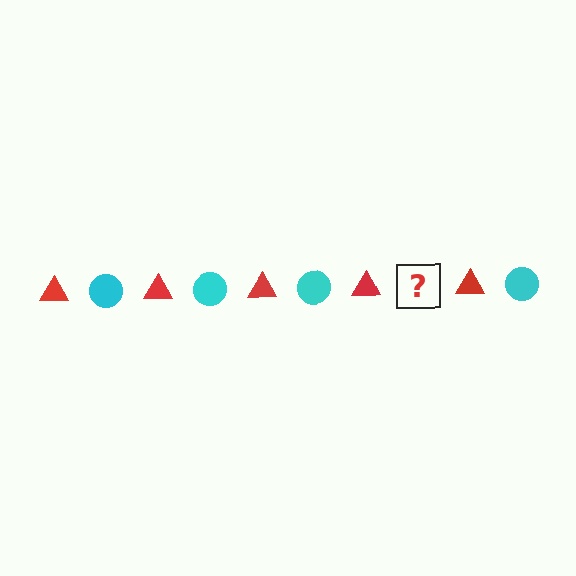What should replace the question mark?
The question mark should be replaced with a cyan circle.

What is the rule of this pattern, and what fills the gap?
The rule is that the pattern alternates between red triangle and cyan circle. The gap should be filled with a cyan circle.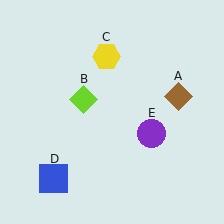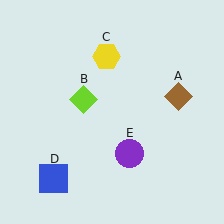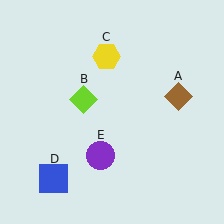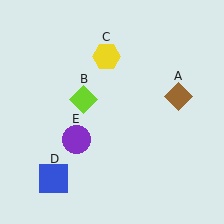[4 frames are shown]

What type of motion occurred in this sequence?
The purple circle (object E) rotated clockwise around the center of the scene.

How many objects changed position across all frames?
1 object changed position: purple circle (object E).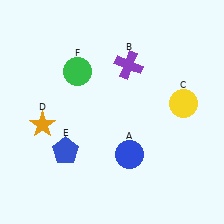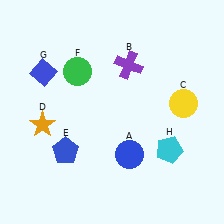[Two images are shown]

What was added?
A blue diamond (G), a cyan pentagon (H) were added in Image 2.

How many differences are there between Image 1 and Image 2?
There are 2 differences between the two images.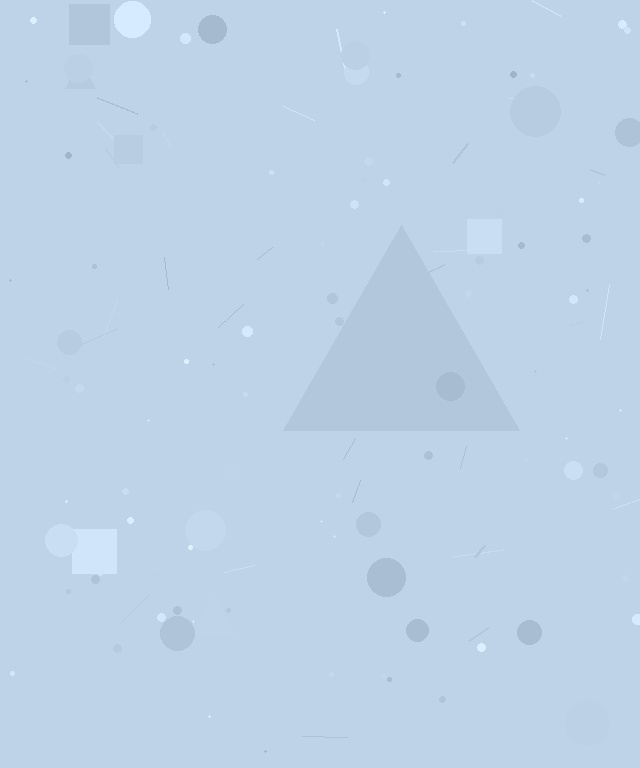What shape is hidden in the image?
A triangle is hidden in the image.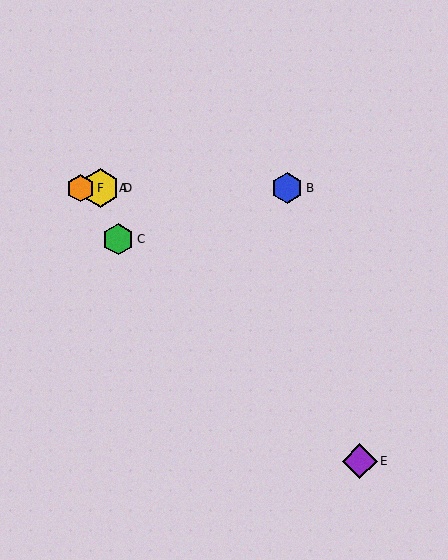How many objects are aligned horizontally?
4 objects (A, B, D, F) are aligned horizontally.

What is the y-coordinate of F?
Object F is at y≈188.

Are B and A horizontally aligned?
Yes, both are at y≈188.